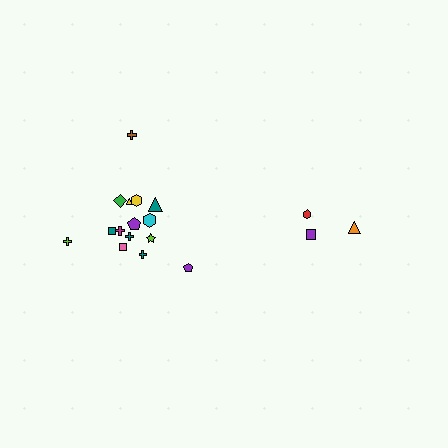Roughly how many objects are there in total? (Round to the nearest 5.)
Roughly 20 objects in total.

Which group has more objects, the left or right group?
The left group.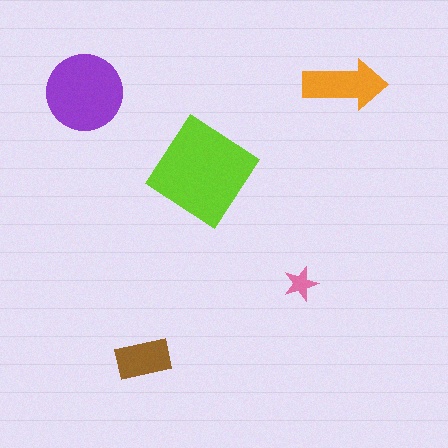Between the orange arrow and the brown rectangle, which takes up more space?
The orange arrow.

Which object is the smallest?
The pink star.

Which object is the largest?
The lime diamond.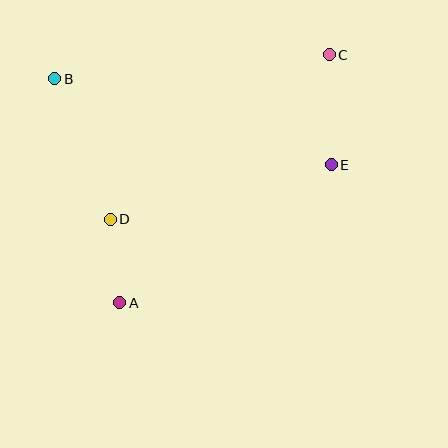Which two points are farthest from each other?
Points A and C are farthest from each other.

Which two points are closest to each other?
Points A and D are closest to each other.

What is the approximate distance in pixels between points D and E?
The distance between D and E is approximately 228 pixels.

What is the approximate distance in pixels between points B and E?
The distance between B and E is approximately 290 pixels.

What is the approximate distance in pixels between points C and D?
The distance between C and D is approximately 274 pixels.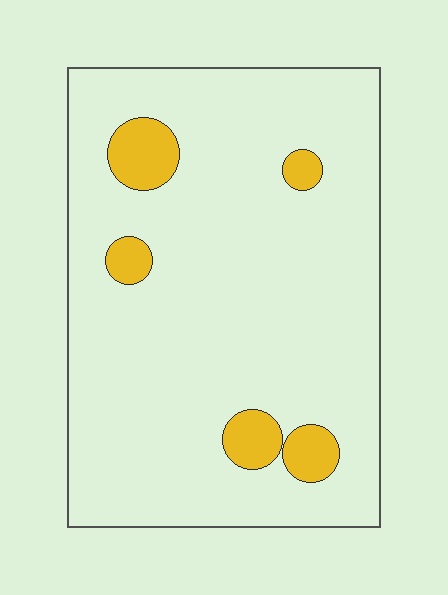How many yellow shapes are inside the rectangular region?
5.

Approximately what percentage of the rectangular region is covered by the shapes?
Approximately 10%.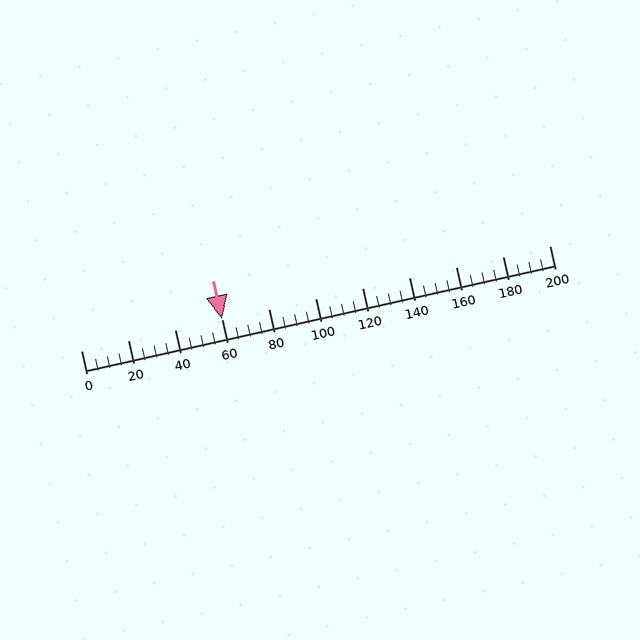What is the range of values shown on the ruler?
The ruler shows values from 0 to 200.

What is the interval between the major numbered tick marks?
The major tick marks are spaced 20 units apart.